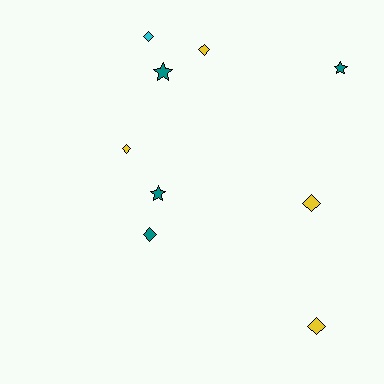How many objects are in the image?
There are 9 objects.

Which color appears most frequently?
Teal, with 4 objects.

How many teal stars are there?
There are 3 teal stars.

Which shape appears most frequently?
Diamond, with 6 objects.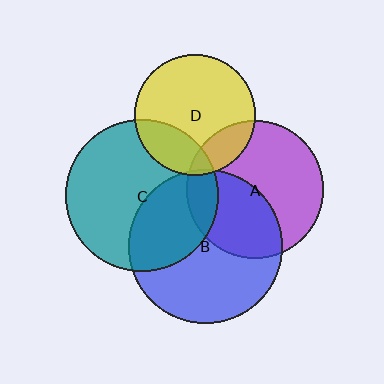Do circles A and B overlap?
Yes.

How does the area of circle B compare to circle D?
Approximately 1.6 times.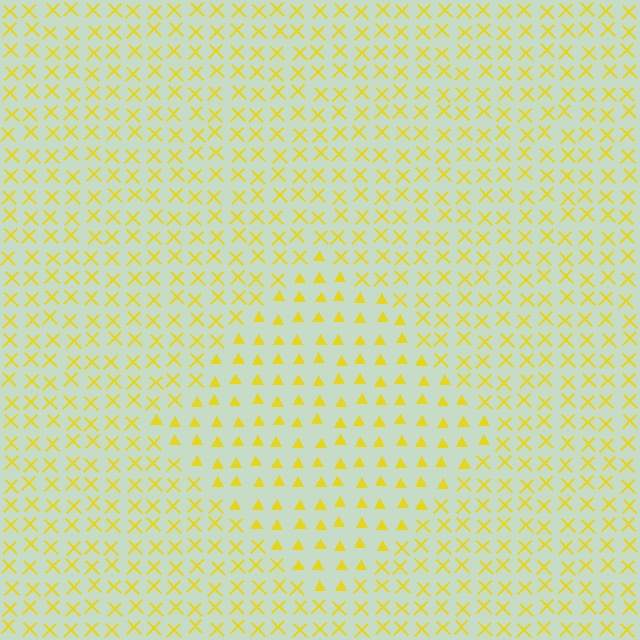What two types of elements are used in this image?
The image uses triangles inside the diamond region and X marks outside it.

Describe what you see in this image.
The image is filled with small yellow elements arranged in a uniform grid. A diamond-shaped region contains triangles, while the surrounding area contains X marks. The boundary is defined purely by the change in element shape.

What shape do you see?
I see a diamond.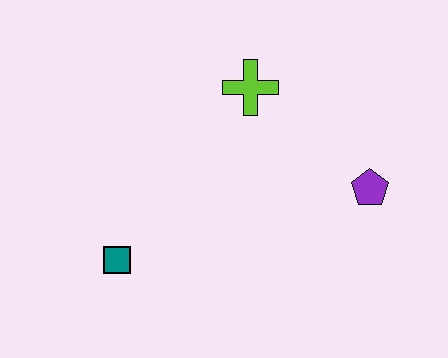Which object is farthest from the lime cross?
The teal square is farthest from the lime cross.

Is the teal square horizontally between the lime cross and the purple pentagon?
No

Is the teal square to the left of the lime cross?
Yes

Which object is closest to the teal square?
The lime cross is closest to the teal square.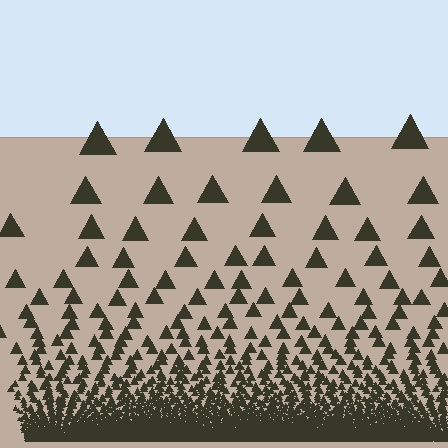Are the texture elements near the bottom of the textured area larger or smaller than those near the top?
Smaller. The gradient is inverted — elements near the bottom are smaller and denser.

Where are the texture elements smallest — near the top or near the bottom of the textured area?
Near the bottom.